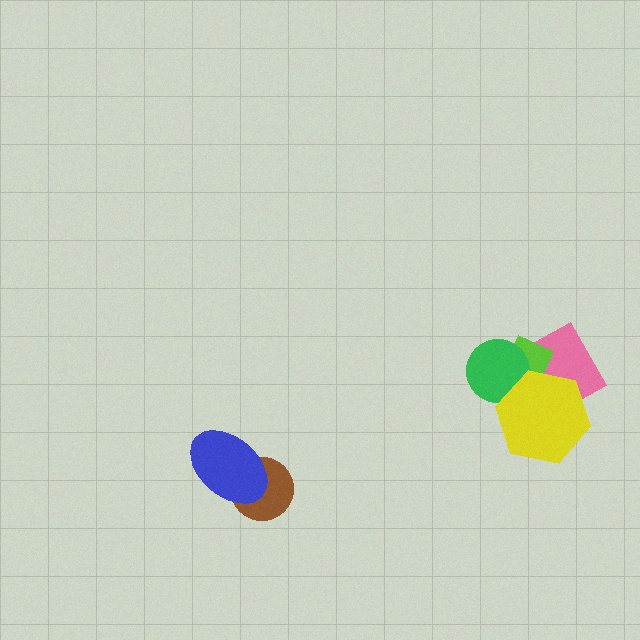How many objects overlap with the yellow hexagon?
3 objects overlap with the yellow hexagon.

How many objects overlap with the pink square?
3 objects overlap with the pink square.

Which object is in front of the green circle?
The yellow hexagon is in front of the green circle.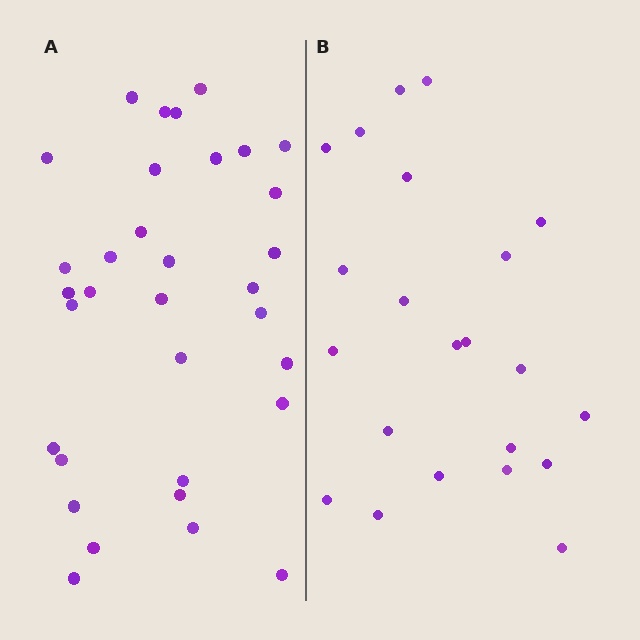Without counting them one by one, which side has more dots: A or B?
Region A (the left region) has more dots.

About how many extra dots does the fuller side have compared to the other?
Region A has roughly 12 or so more dots than region B.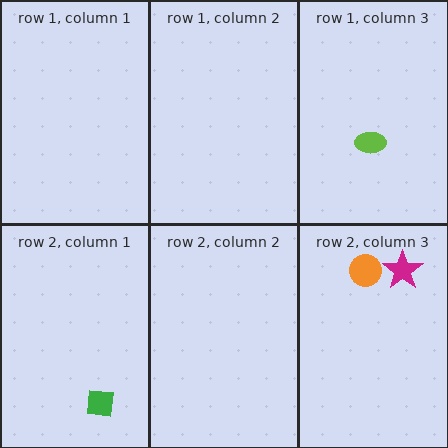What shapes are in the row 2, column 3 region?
The magenta star, the orange circle.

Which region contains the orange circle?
The row 2, column 3 region.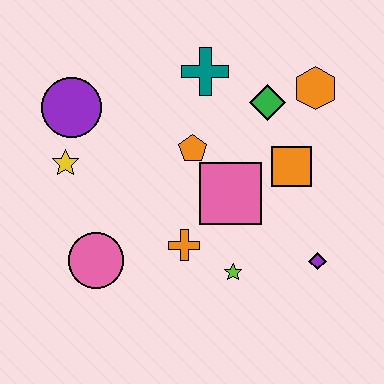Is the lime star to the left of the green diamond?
Yes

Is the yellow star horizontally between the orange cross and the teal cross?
No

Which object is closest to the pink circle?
The orange cross is closest to the pink circle.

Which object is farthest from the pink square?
The purple circle is farthest from the pink square.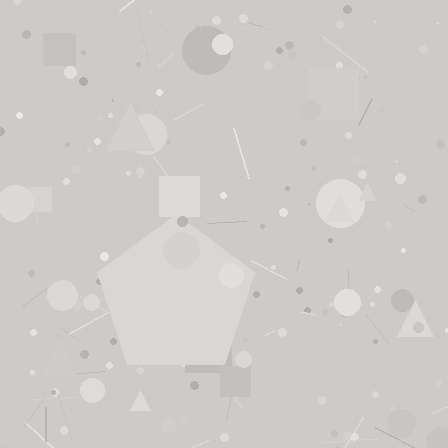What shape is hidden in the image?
A pentagon is hidden in the image.